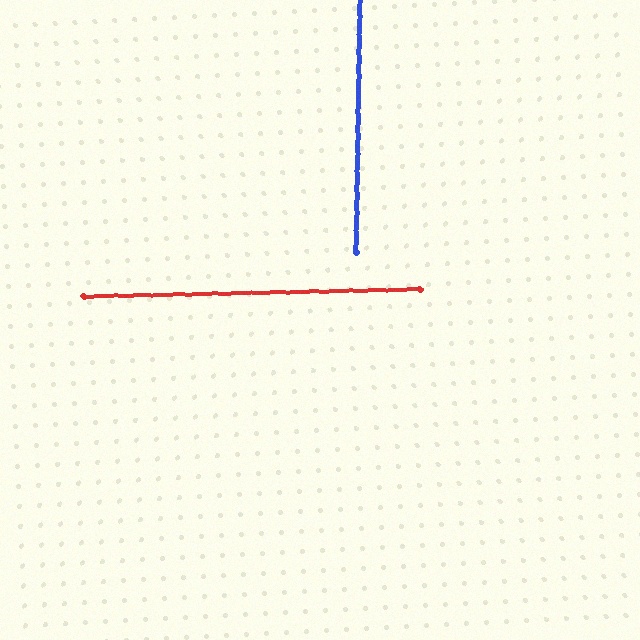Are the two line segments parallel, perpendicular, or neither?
Perpendicular — they meet at approximately 88°.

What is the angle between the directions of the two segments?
Approximately 88 degrees.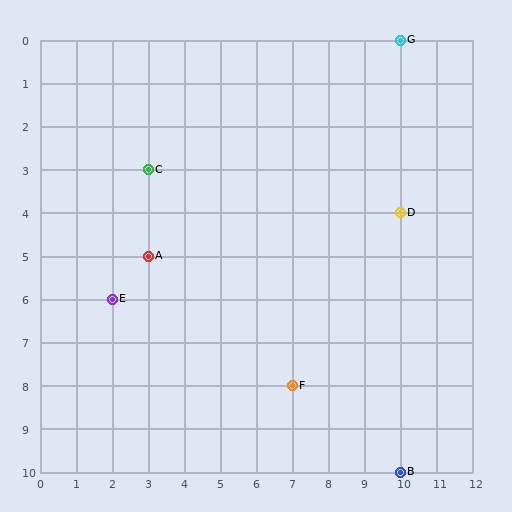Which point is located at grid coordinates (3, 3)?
Point C is at (3, 3).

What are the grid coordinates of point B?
Point B is at grid coordinates (10, 10).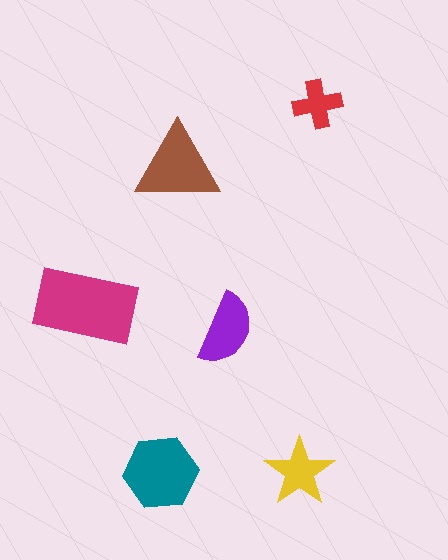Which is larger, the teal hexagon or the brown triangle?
The teal hexagon.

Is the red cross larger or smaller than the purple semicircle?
Smaller.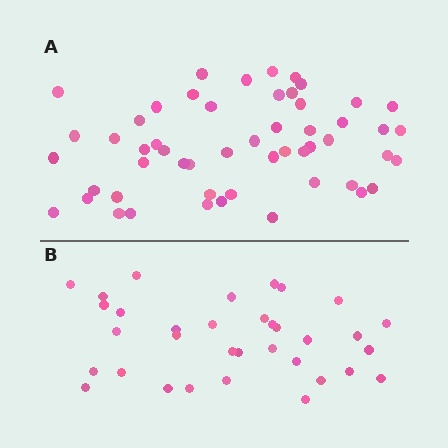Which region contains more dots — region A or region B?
Region A (the top region) has more dots.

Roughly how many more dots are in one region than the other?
Region A has approximately 20 more dots than region B.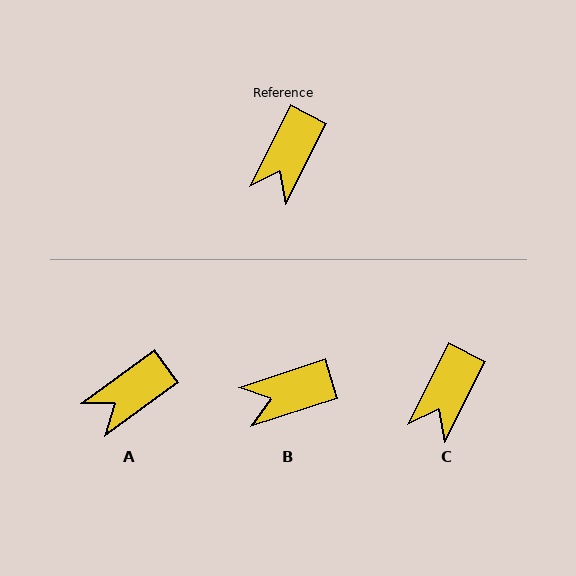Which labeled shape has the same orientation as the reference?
C.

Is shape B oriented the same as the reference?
No, it is off by about 45 degrees.